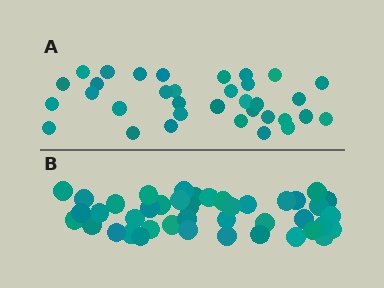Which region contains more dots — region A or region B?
Region B (the bottom region) has more dots.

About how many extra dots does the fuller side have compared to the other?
Region B has roughly 8 or so more dots than region A.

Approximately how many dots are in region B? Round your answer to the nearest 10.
About 40 dots. (The exact count is 42, which rounds to 40.)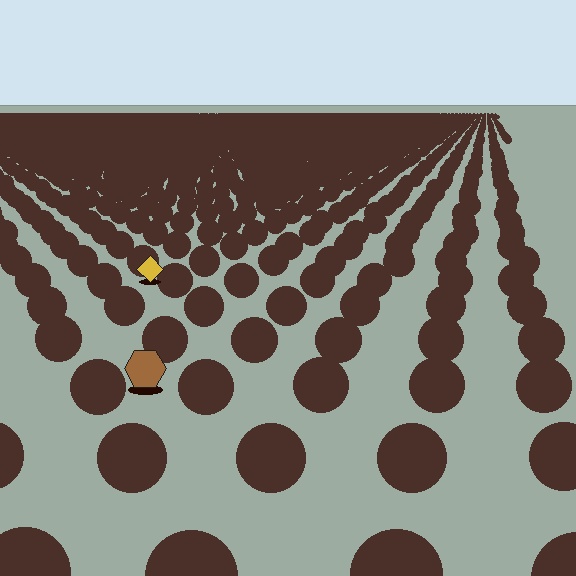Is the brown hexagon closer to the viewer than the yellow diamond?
Yes. The brown hexagon is closer — you can tell from the texture gradient: the ground texture is coarser near it.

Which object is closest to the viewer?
The brown hexagon is closest. The texture marks near it are larger and more spread out.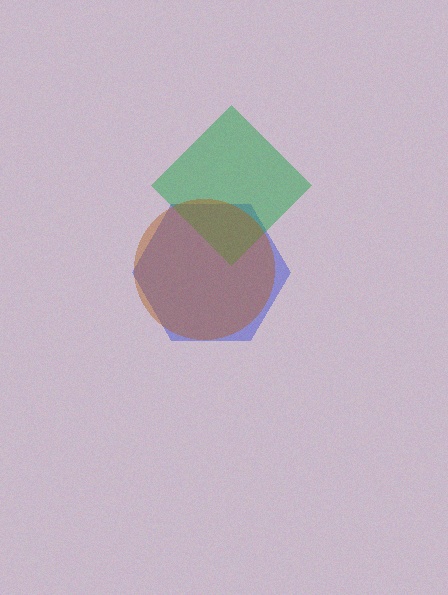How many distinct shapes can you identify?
There are 3 distinct shapes: a blue hexagon, a green diamond, a brown circle.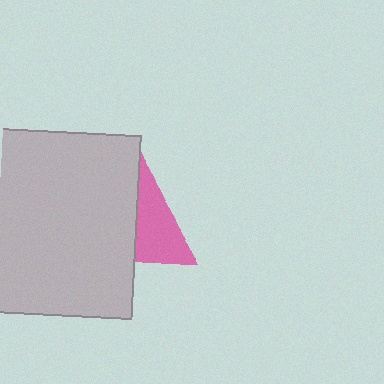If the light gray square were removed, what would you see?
You would see the complete pink triangle.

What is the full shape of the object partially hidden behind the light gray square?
The partially hidden object is a pink triangle.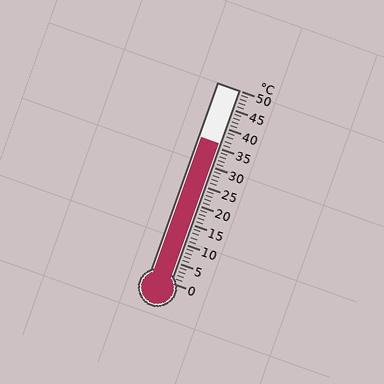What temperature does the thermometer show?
The thermometer shows approximately 36°C.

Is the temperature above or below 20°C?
The temperature is above 20°C.